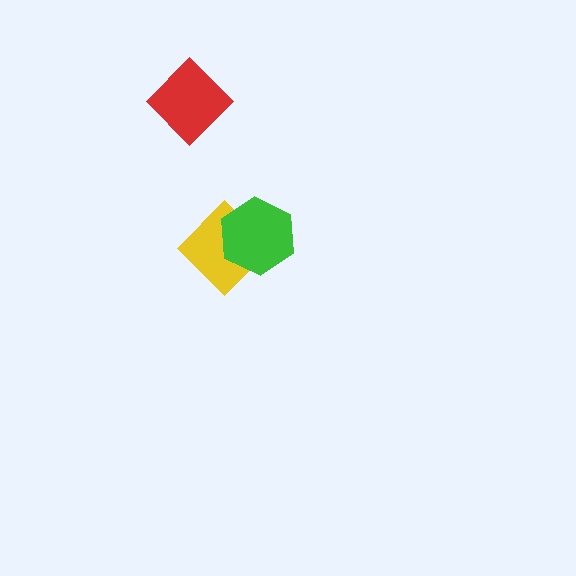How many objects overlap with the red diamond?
0 objects overlap with the red diamond.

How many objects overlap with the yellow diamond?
1 object overlaps with the yellow diamond.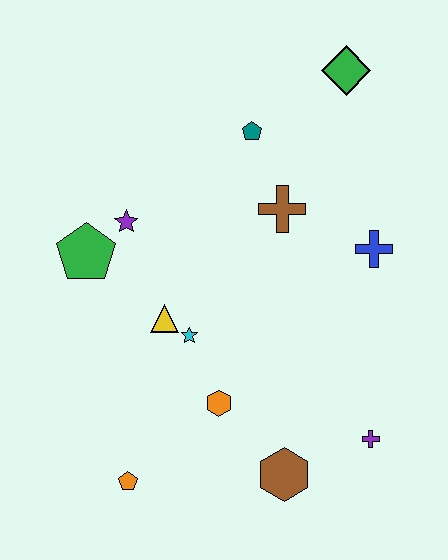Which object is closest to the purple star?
The green pentagon is closest to the purple star.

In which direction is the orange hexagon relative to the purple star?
The orange hexagon is below the purple star.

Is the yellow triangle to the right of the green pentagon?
Yes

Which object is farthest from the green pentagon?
The purple cross is farthest from the green pentagon.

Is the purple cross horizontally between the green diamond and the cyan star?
No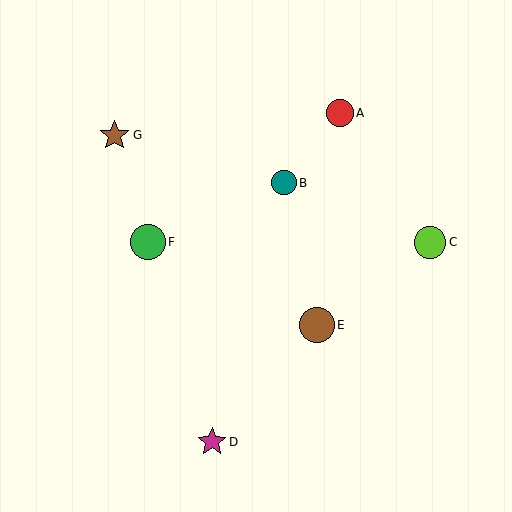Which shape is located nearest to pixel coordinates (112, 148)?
The brown star (labeled G) at (115, 135) is nearest to that location.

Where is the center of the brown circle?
The center of the brown circle is at (317, 325).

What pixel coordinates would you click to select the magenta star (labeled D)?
Click at (212, 442) to select the magenta star D.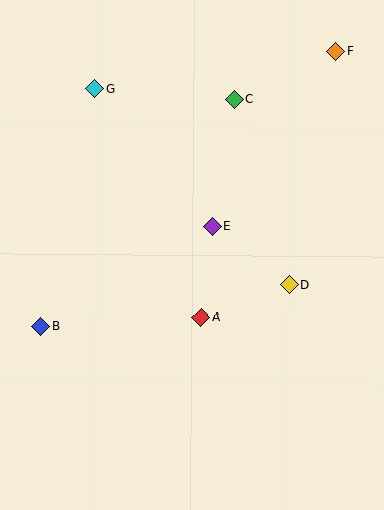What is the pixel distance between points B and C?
The distance between B and C is 298 pixels.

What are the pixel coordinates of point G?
Point G is at (95, 89).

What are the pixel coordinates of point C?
Point C is at (235, 99).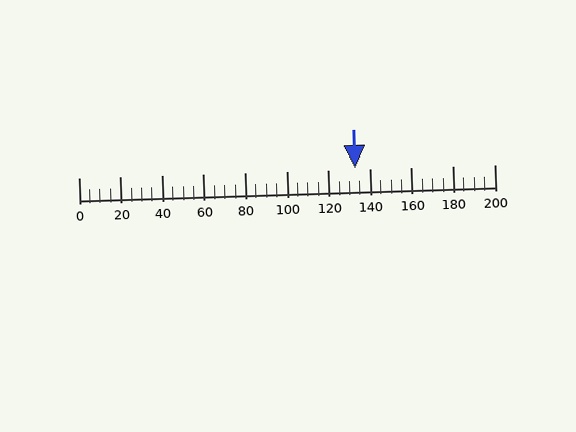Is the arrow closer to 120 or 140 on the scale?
The arrow is closer to 140.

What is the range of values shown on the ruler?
The ruler shows values from 0 to 200.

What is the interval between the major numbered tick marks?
The major tick marks are spaced 20 units apart.